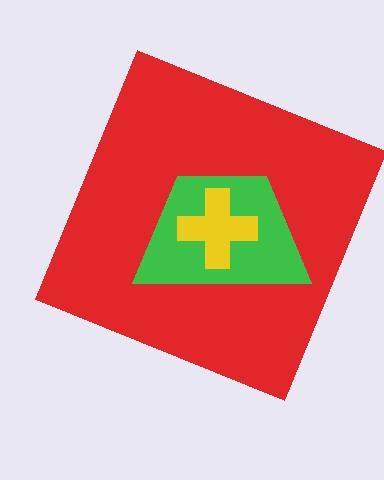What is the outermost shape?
The red square.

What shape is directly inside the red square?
The green trapezoid.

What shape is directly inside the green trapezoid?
The yellow cross.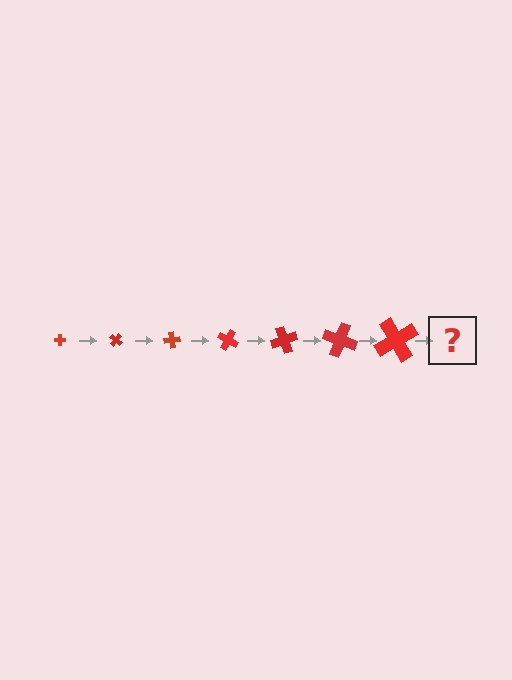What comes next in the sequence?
The next element should be a cross, larger than the previous one and rotated 280 degrees from the start.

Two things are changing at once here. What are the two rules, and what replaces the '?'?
The two rules are that the cross grows larger each step and it rotates 40 degrees each step. The '?' should be a cross, larger than the previous one and rotated 280 degrees from the start.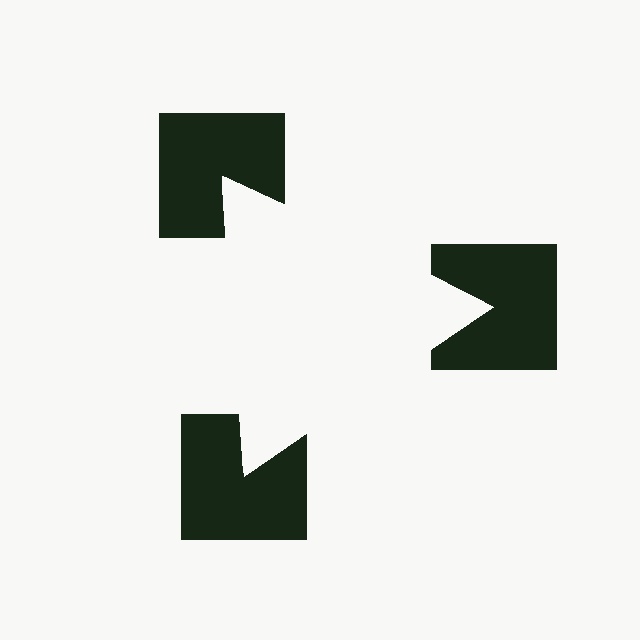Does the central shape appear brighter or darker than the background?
It typically appears slightly brighter than the background, even though no actual brightness change is drawn.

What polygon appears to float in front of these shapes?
An illusory triangle — its edges are inferred from the aligned wedge cuts in the notched squares, not physically drawn.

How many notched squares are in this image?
There are 3 — one at each vertex of the illusory triangle.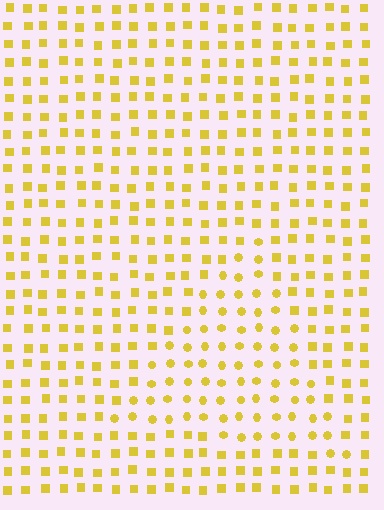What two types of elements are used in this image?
The image uses circles inside the triangle region and squares outside it.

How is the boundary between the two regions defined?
The boundary is defined by a change in element shape: circles inside vs. squares outside. All elements share the same color and spacing.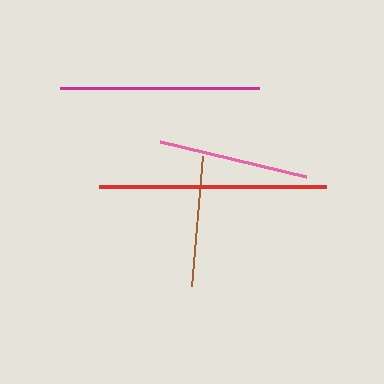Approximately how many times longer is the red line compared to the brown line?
The red line is approximately 1.7 times the length of the brown line.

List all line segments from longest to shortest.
From longest to shortest: red, magenta, pink, brown.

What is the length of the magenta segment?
The magenta segment is approximately 200 pixels long.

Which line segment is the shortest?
The brown line is the shortest at approximately 130 pixels.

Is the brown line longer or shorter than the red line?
The red line is longer than the brown line.